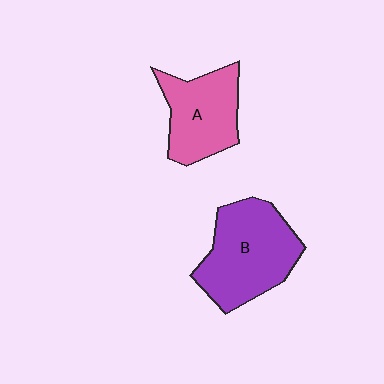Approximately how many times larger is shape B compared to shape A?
Approximately 1.3 times.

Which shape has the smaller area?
Shape A (pink).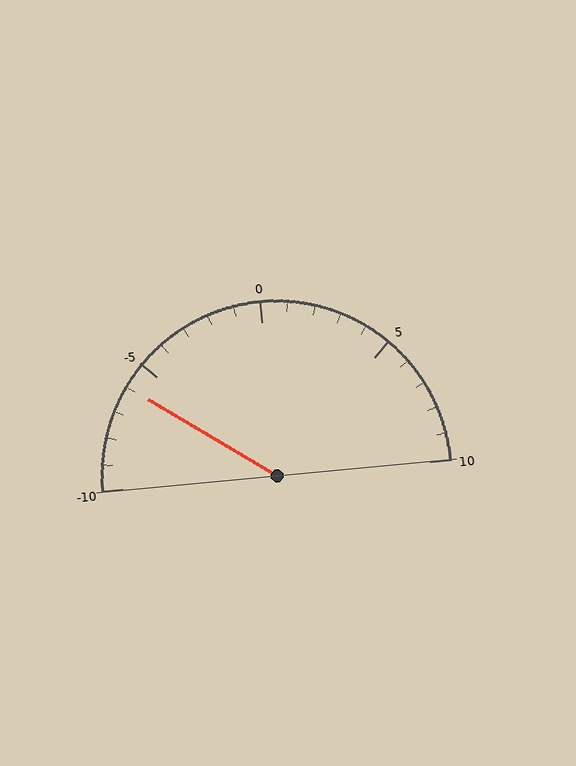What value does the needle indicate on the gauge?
The needle indicates approximately -6.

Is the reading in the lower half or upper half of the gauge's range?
The reading is in the lower half of the range (-10 to 10).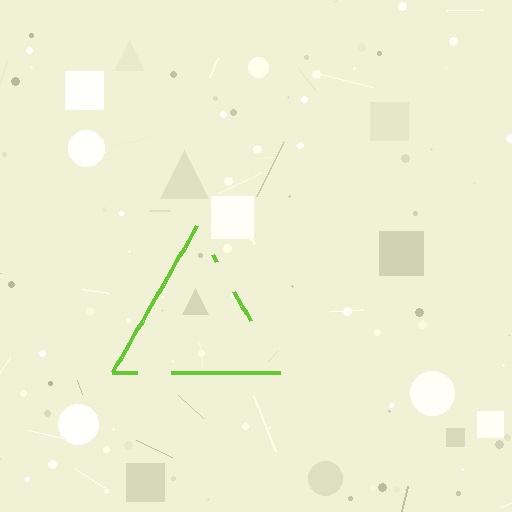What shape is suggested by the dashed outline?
The dashed outline suggests a triangle.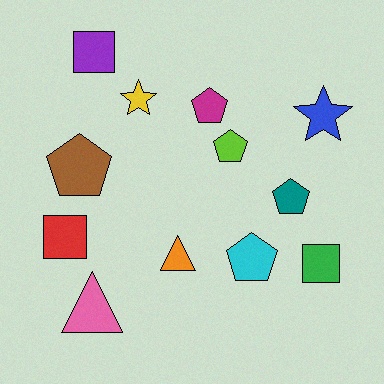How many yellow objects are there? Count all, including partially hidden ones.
There is 1 yellow object.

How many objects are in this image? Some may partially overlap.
There are 12 objects.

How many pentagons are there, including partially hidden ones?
There are 5 pentagons.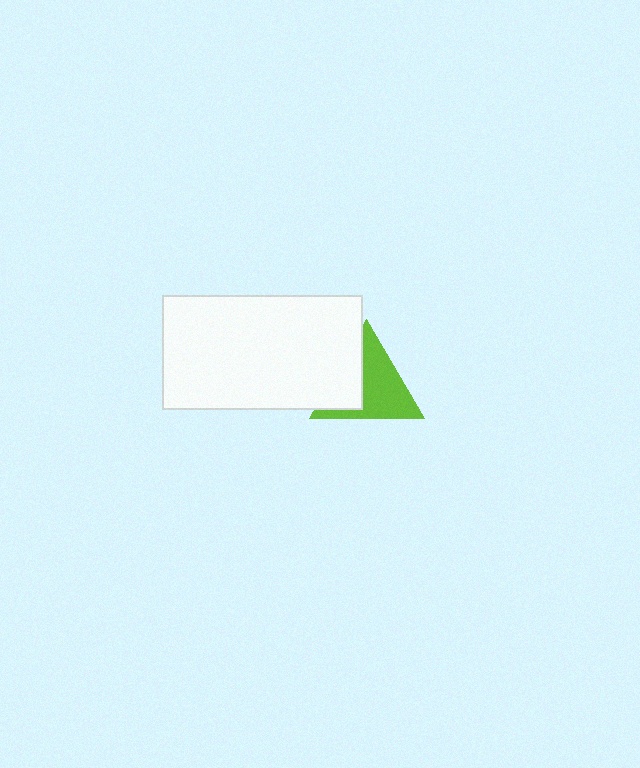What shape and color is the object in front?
The object in front is a white rectangle.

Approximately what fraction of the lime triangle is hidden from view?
Roughly 36% of the lime triangle is hidden behind the white rectangle.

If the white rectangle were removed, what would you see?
You would see the complete lime triangle.